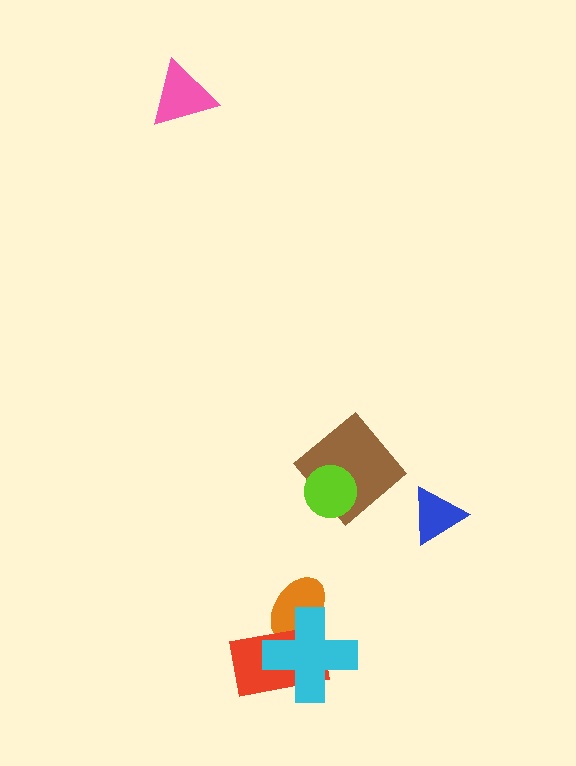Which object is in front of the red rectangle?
The cyan cross is in front of the red rectangle.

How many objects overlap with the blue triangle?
0 objects overlap with the blue triangle.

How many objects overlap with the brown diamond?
1 object overlaps with the brown diamond.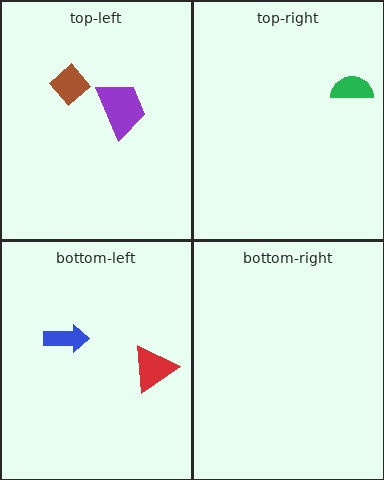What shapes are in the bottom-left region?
The red triangle, the blue arrow.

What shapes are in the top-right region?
The green semicircle.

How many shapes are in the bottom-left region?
2.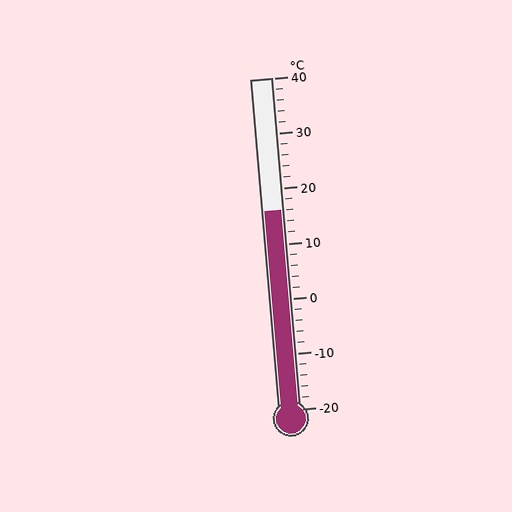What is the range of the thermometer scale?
The thermometer scale ranges from -20°C to 40°C.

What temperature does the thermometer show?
The thermometer shows approximately 16°C.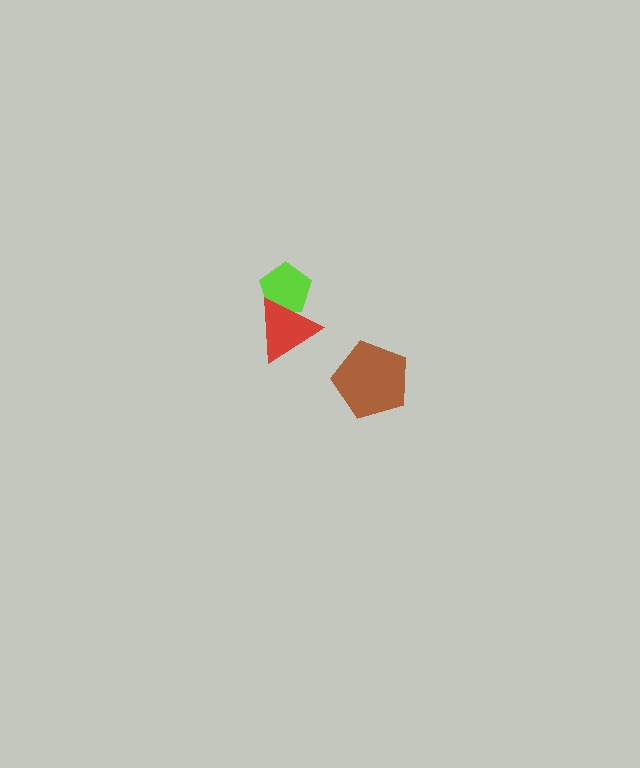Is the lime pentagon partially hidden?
Yes, it is partially covered by another shape.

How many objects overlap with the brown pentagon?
0 objects overlap with the brown pentagon.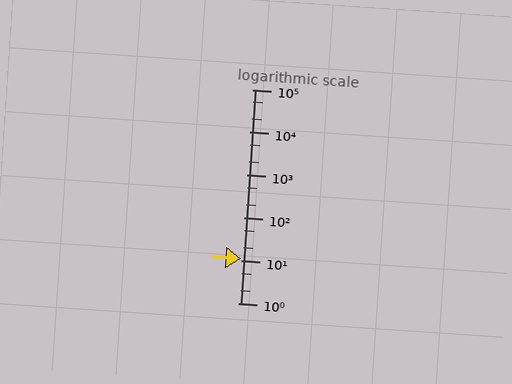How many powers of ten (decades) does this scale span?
The scale spans 5 decades, from 1 to 100000.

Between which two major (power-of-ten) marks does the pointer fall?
The pointer is between 10 and 100.